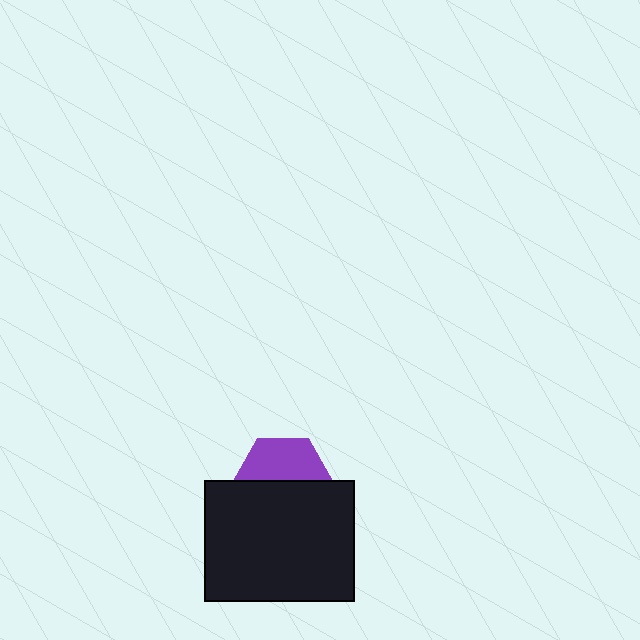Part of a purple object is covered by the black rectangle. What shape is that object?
It is a hexagon.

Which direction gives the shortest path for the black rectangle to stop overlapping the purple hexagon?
Moving down gives the shortest separation.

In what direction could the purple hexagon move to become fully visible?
The purple hexagon could move up. That would shift it out from behind the black rectangle entirely.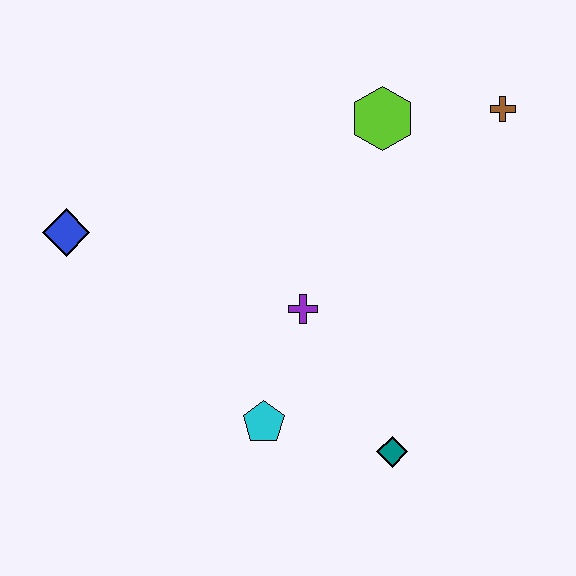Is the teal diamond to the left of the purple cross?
No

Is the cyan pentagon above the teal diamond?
Yes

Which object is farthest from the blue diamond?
The brown cross is farthest from the blue diamond.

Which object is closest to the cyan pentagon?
The purple cross is closest to the cyan pentagon.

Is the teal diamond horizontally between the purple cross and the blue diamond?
No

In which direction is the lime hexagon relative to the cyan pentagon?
The lime hexagon is above the cyan pentagon.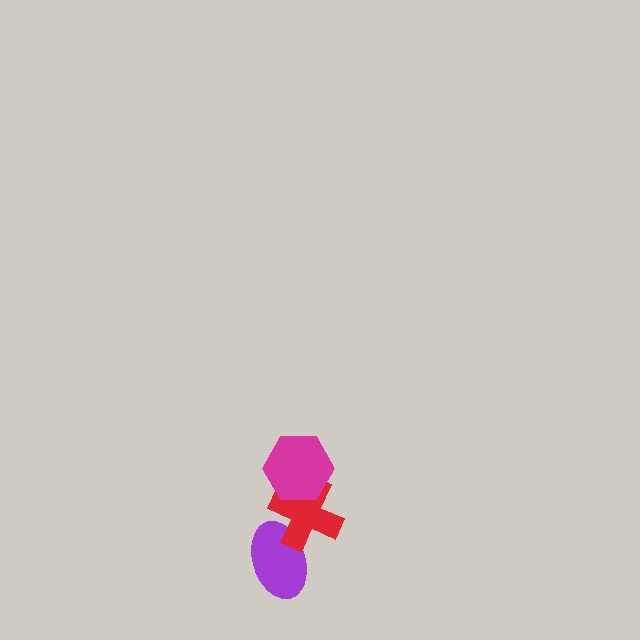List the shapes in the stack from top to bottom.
From top to bottom: the magenta hexagon, the red cross, the purple ellipse.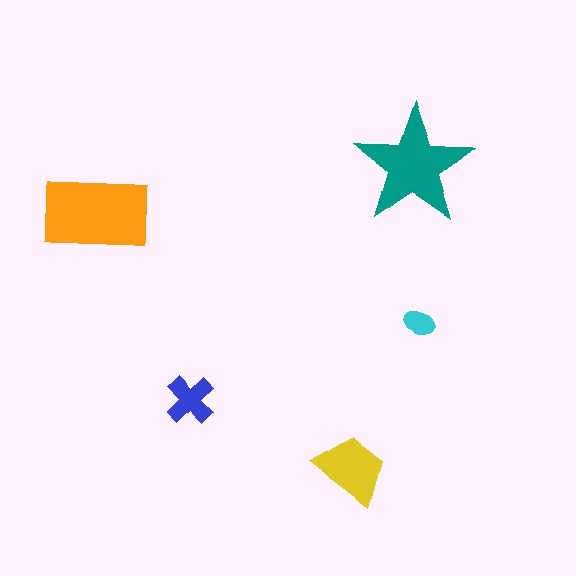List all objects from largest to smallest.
The orange rectangle, the teal star, the yellow trapezoid, the blue cross, the cyan ellipse.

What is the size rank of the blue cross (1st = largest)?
4th.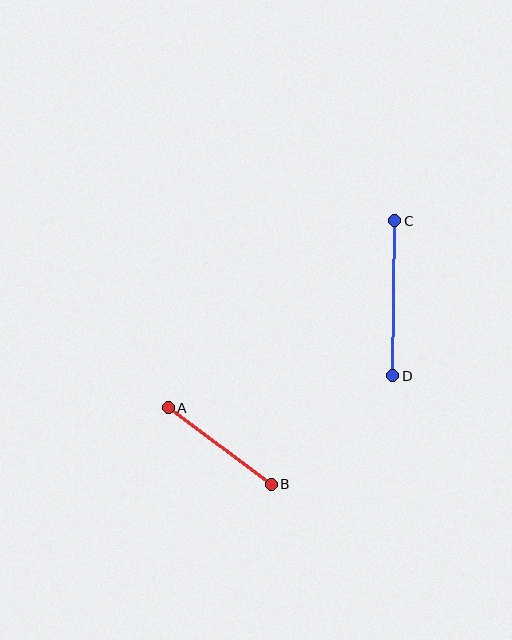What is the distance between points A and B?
The distance is approximately 128 pixels.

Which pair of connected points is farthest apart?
Points C and D are farthest apart.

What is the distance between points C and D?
The distance is approximately 155 pixels.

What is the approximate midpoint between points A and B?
The midpoint is at approximately (220, 446) pixels.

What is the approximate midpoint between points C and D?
The midpoint is at approximately (394, 298) pixels.